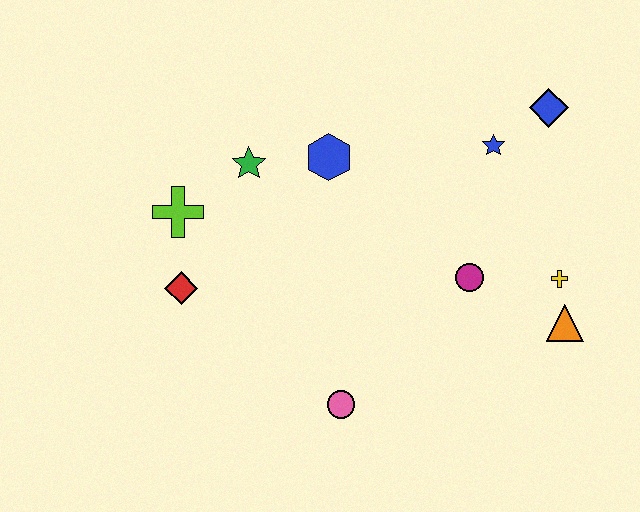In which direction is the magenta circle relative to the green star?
The magenta circle is to the right of the green star.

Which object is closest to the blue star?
The blue diamond is closest to the blue star.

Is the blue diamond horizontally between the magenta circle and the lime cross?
No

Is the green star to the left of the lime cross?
No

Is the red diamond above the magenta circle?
No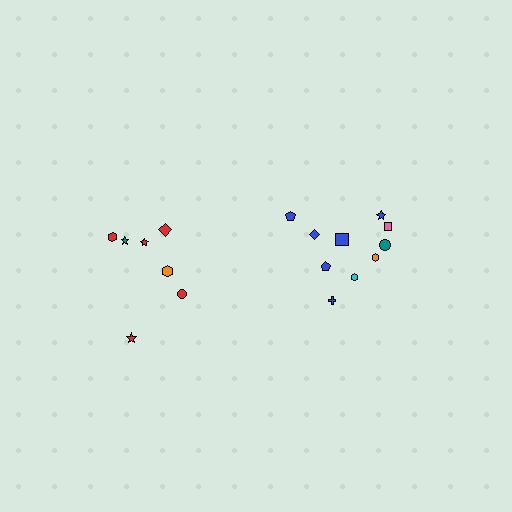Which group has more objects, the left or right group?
The right group.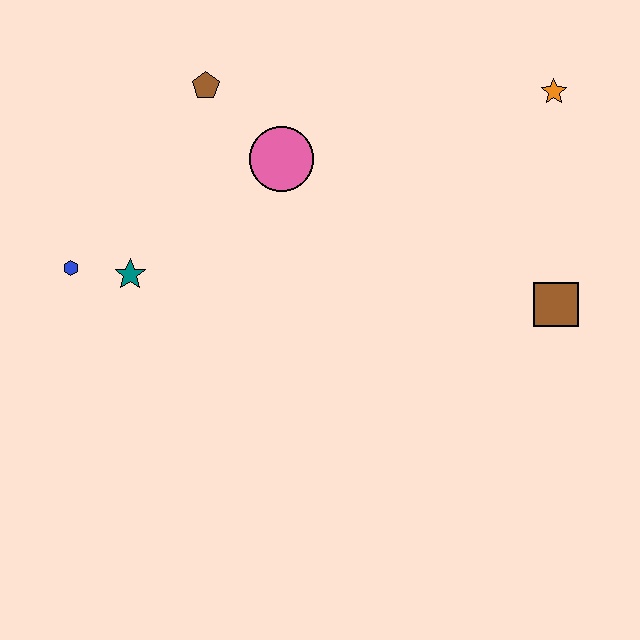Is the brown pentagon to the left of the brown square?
Yes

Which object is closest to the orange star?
The brown square is closest to the orange star.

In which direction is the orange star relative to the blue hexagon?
The orange star is to the right of the blue hexagon.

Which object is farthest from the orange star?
The blue hexagon is farthest from the orange star.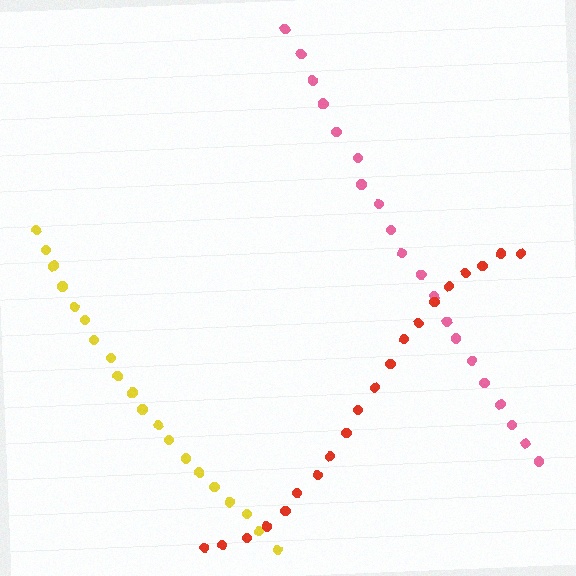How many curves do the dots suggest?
There are 3 distinct paths.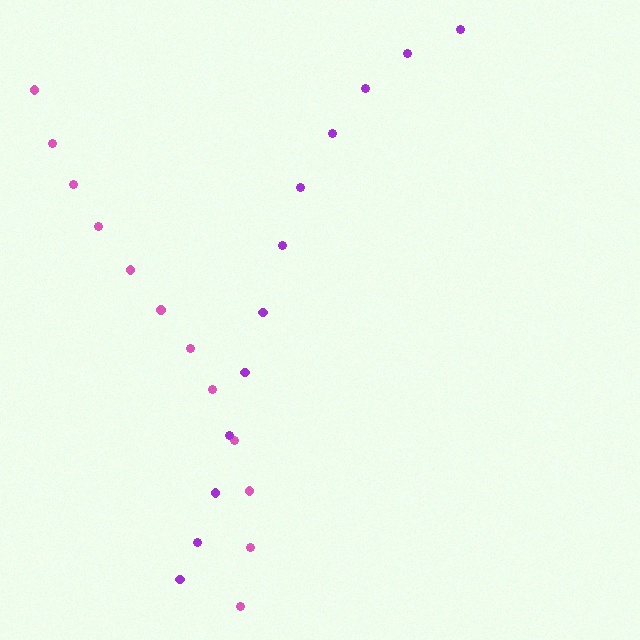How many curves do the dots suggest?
There are 2 distinct paths.